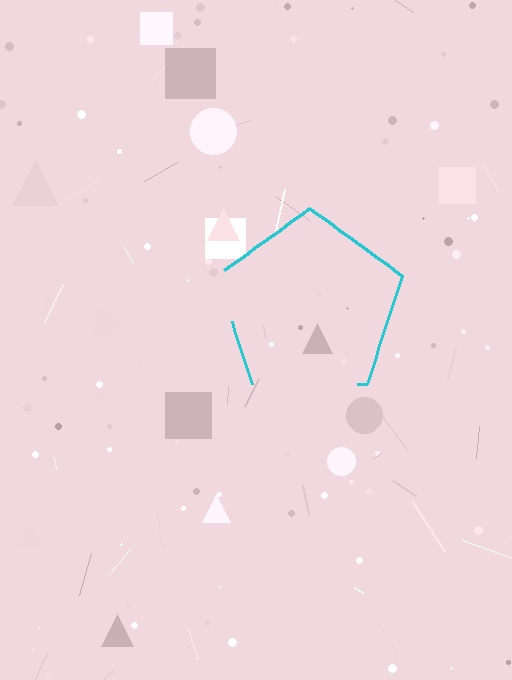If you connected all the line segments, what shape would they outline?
They would outline a pentagon.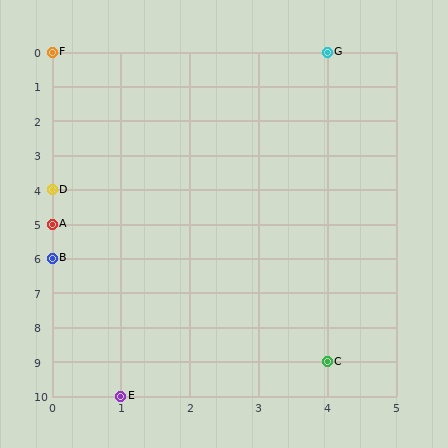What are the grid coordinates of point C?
Point C is at grid coordinates (4, 9).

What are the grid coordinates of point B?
Point B is at grid coordinates (0, 6).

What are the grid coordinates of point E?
Point E is at grid coordinates (1, 10).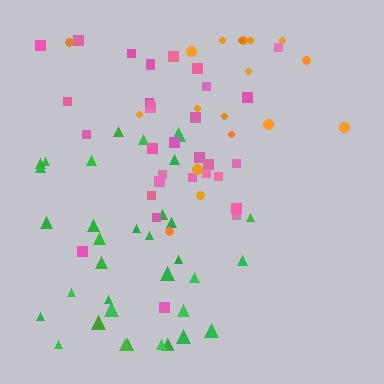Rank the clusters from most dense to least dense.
green, pink, orange.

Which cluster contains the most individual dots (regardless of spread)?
Green (35).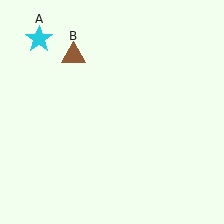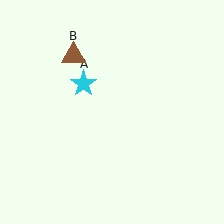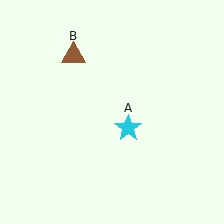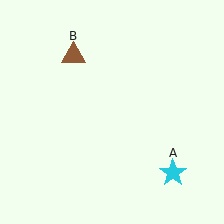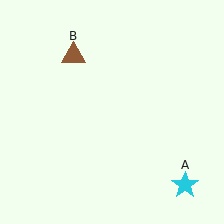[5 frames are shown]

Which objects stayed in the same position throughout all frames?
Brown triangle (object B) remained stationary.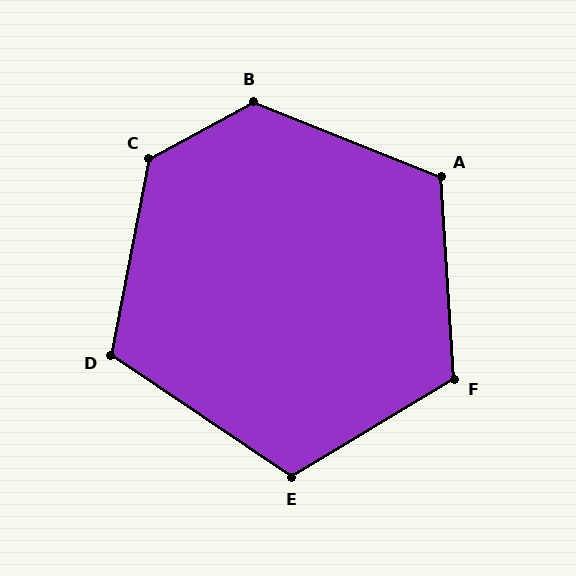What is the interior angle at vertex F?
Approximately 117 degrees (obtuse).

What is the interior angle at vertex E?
Approximately 115 degrees (obtuse).